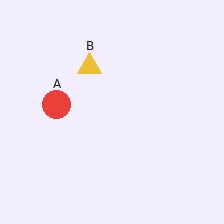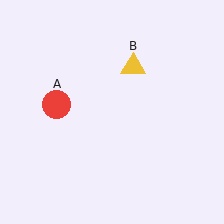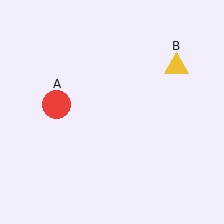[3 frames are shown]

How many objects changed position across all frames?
1 object changed position: yellow triangle (object B).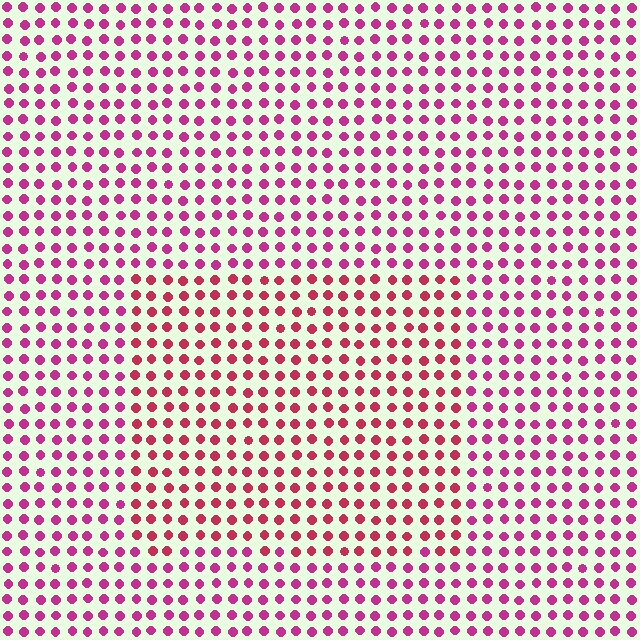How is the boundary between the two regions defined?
The boundary is defined purely by a slight shift in hue (about 25 degrees). Spacing, size, and orientation are identical on both sides.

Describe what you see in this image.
The image is filled with small magenta elements in a uniform arrangement. A rectangle-shaped region is visible where the elements are tinted to a slightly different hue, forming a subtle color boundary.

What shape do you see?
I see a rectangle.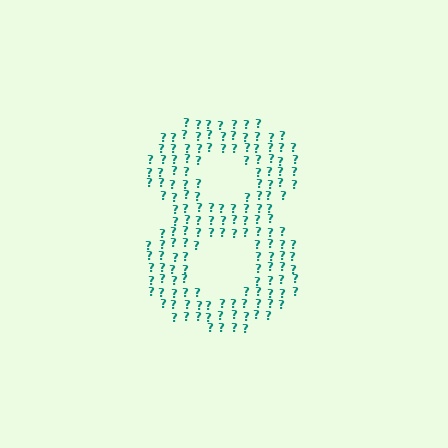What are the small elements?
The small elements are question marks.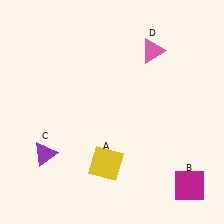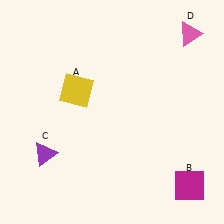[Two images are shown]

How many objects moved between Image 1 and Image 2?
2 objects moved between the two images.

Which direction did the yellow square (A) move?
The yellow square (A) moved up.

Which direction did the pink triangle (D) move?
The pink triangle (D) moved right.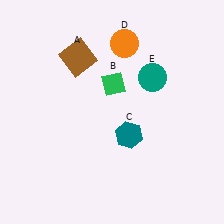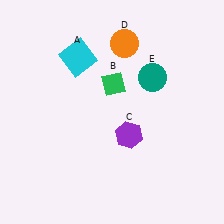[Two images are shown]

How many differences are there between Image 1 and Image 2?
There are 2 differences between the two images.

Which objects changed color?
A changed from brown to cyan. C changed from teal to purple.